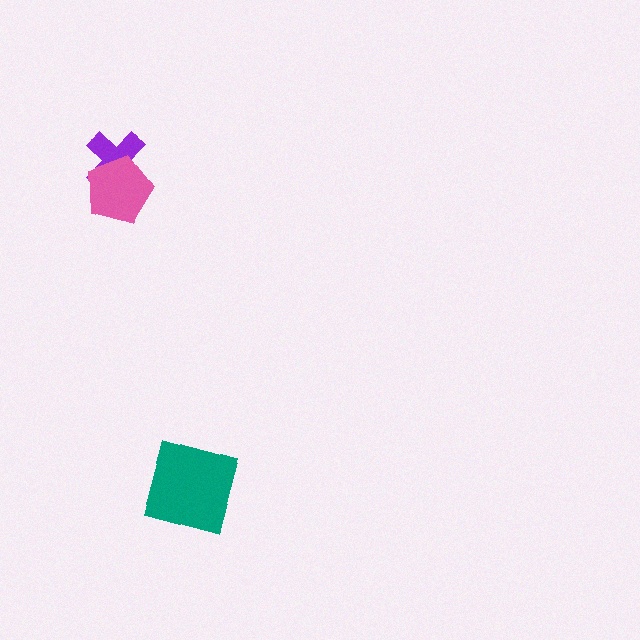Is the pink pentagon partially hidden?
No, no other shape covers it.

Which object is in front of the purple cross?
The pink pentagon is in front of the purple cross.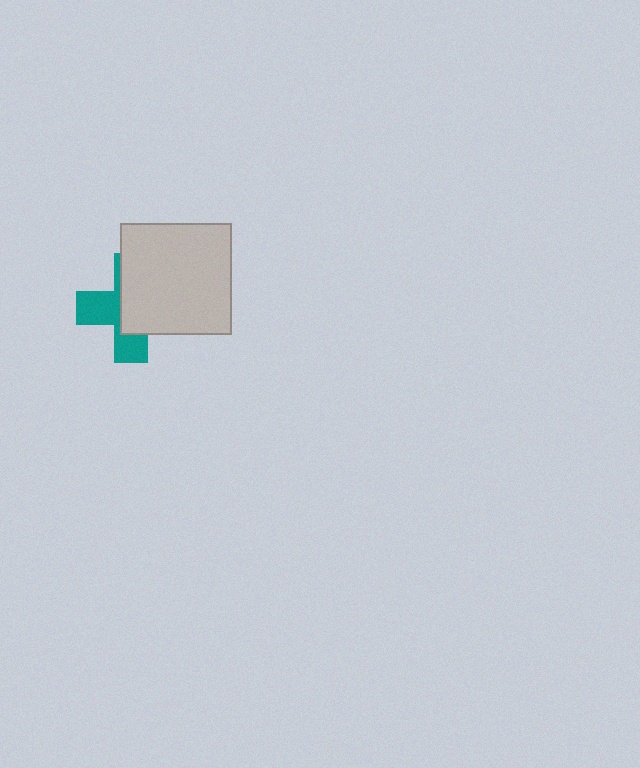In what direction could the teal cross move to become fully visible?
The teal cross could move left. That would shift it out from behind the light gray square entirely.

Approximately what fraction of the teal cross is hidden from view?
Roughly 57% of the teal cross is hidden behind the light gray square.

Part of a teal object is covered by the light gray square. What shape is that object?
It is a cross.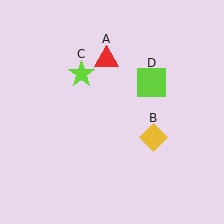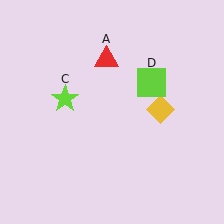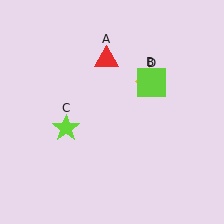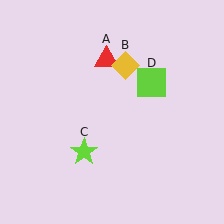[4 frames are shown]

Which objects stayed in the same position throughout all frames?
Red triangle (object A) and lime square (object D) remained stationary.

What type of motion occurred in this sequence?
The yellow diamond (object B), lime star (object C) rotated counterclockwise around the center of the scene.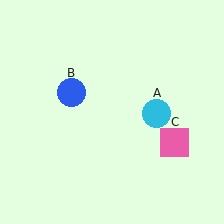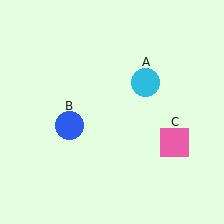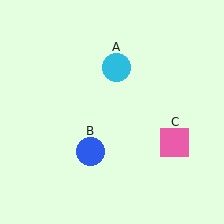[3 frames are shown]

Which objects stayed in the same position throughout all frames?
Pink square (object C) remained stationary.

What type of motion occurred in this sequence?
The cyan circle (object A), blue circle (object B) rotated counterclockwise around the center of the scene.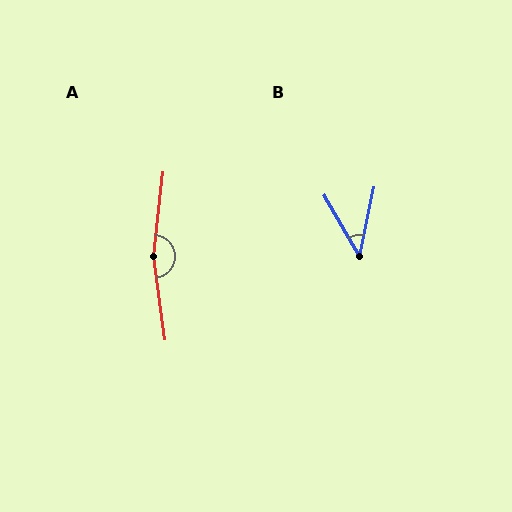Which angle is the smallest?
B, at approximately 41 degrees.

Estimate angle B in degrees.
Approximately 41 degrees.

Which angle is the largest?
A, at approximately 166 degrees.